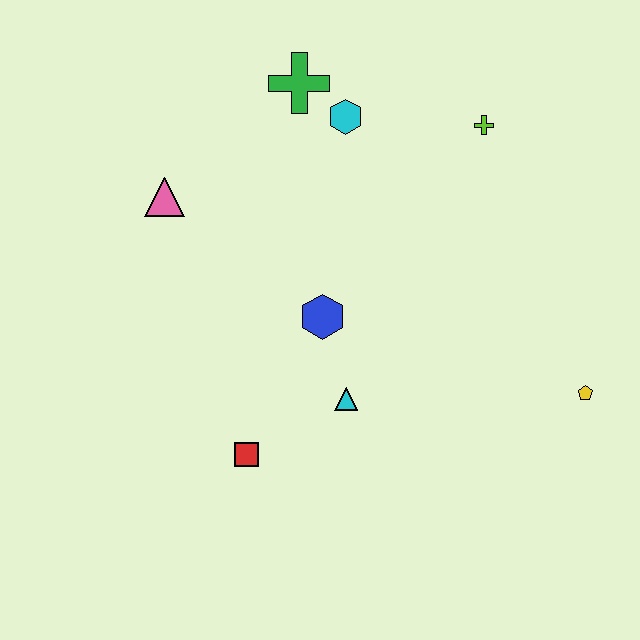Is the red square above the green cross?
No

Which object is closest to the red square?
The cyan triangle is closest to the red square.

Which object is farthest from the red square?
The lime cross is farthest from the red square.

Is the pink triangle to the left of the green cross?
Yes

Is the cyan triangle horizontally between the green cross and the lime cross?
Yes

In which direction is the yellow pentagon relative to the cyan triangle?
The yellow pentagon is to the right of the cyan triangle.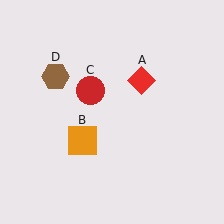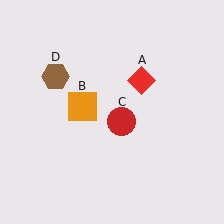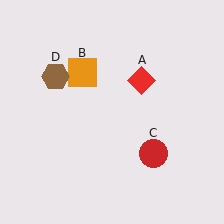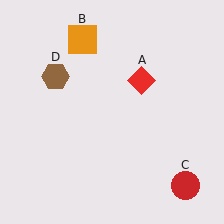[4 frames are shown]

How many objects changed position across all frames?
2 objects changed position: orange square (object B), red circle (object C).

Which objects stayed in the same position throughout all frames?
Red diamond (object A) and brown hexagon (object D) remained stationary.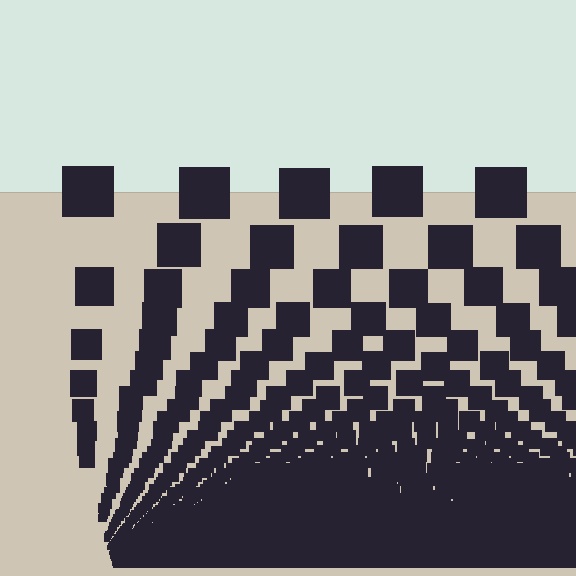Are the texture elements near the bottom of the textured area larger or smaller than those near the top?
Smaller. The gradient is inverted — elements near the bottom are smaller and denser.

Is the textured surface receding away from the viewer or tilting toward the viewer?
The surface appears to tilt toward the viewer. Texture elements get larger and sparser toward the top.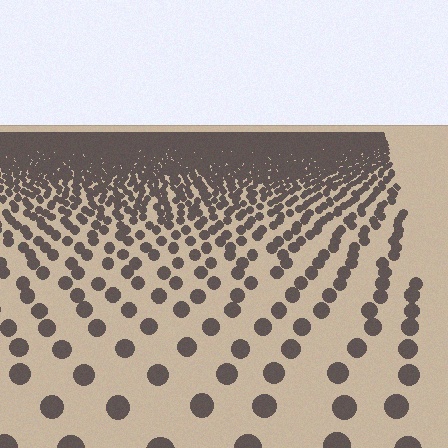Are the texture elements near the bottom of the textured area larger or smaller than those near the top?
Larger. Near the bottom, elements are closer to the viewer and appear at a bigger on-screen size.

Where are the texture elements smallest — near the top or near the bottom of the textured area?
Near the top.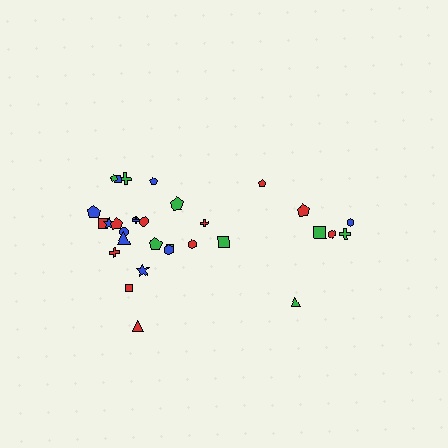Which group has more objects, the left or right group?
The left group.